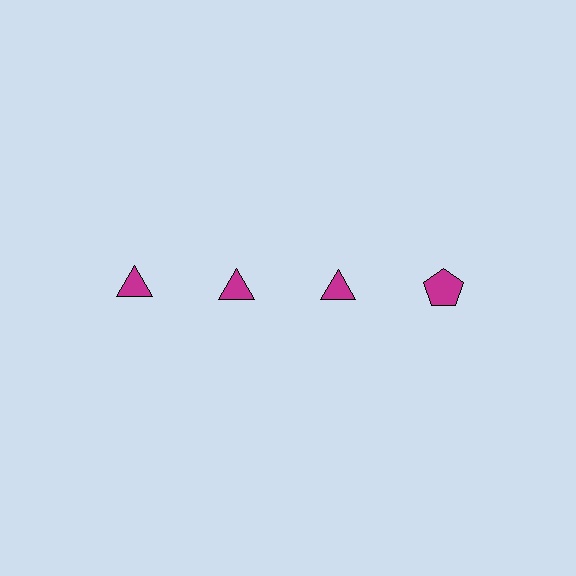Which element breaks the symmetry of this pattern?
The magenta pentagon in the top row, second from right column breaks the symmetry. All other shapes are magenta triangles.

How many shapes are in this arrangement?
There are 4 shapes arranged in a grid pattern.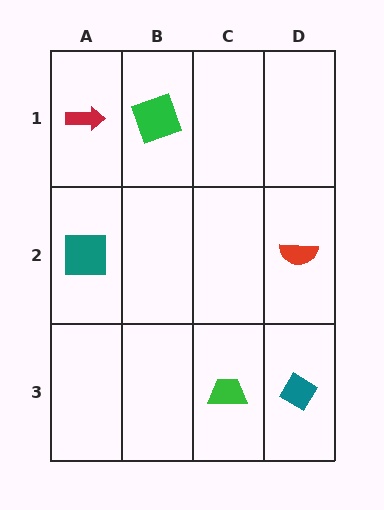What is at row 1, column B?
A green square.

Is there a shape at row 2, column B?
No, that cell is empty.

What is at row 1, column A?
A red arrow.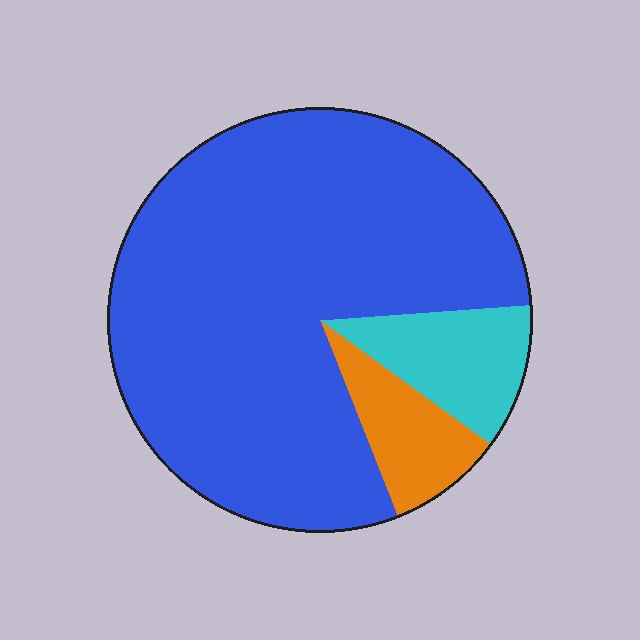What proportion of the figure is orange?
Orange covers 9% of the figure.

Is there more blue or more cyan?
Blue.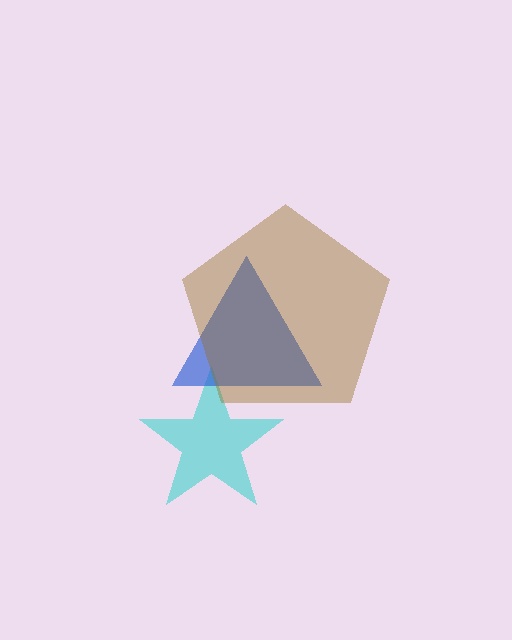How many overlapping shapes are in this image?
There are 3 overlapping shapes in the image.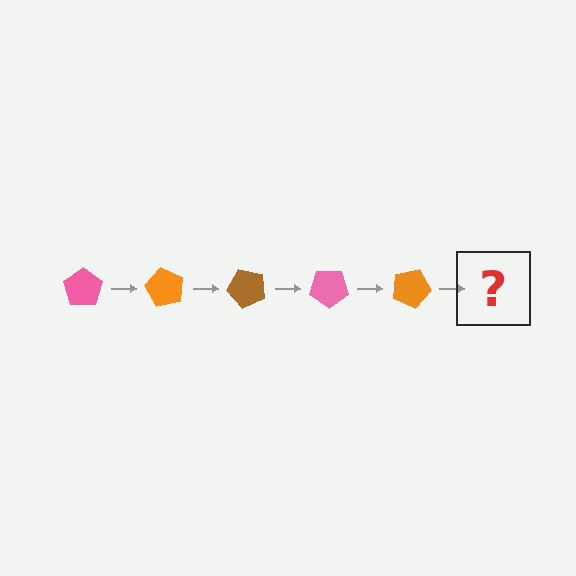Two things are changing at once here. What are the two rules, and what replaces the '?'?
The two rules are that it rotates 60 degrees each step and the color cycles through pink, orange, and brown. The '?' should be a brown pentagon, rotated 300 degrees from the start.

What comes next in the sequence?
The next element should be a brown pentagon, rotated 300 degrees from the start.